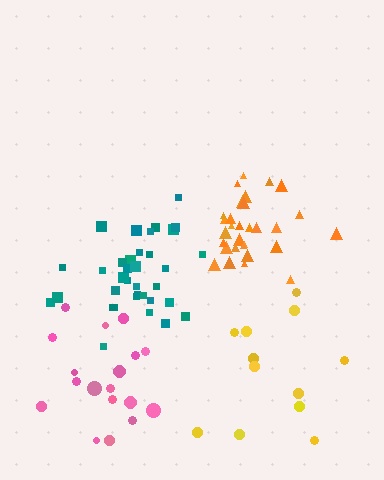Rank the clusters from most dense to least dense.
orange, teal, pink, yellow.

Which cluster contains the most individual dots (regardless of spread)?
Teal (35).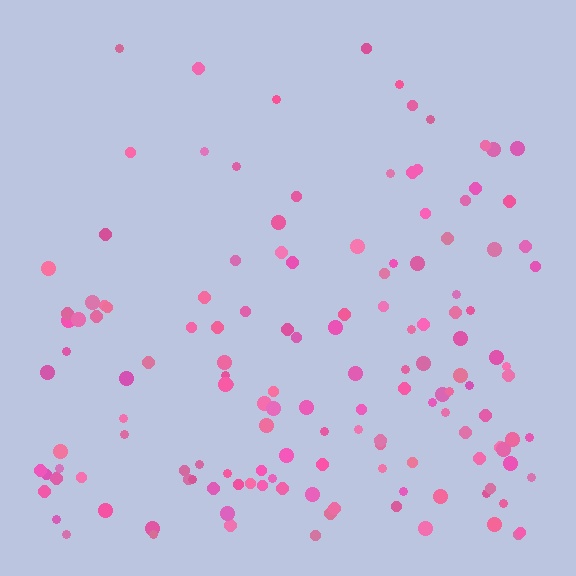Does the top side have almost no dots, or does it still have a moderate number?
Still a moderate number, just noticeably fewer than the bottom.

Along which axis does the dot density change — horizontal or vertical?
Vertical.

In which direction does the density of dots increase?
From top to bottom, with the bottom side densest.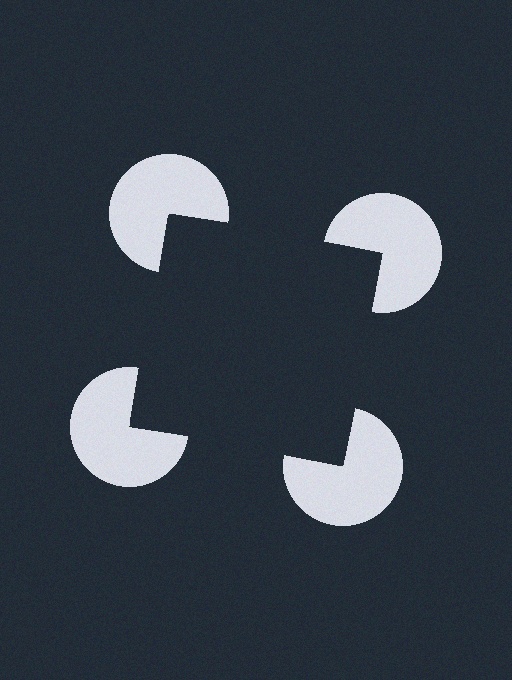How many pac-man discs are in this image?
There are 4 — one at each vertex of the illusory square.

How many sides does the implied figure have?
4 sides.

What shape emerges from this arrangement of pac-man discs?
An illusory square — its edges are inferred from the aligned wedge cuts in the pac-man discs, not physically drawn.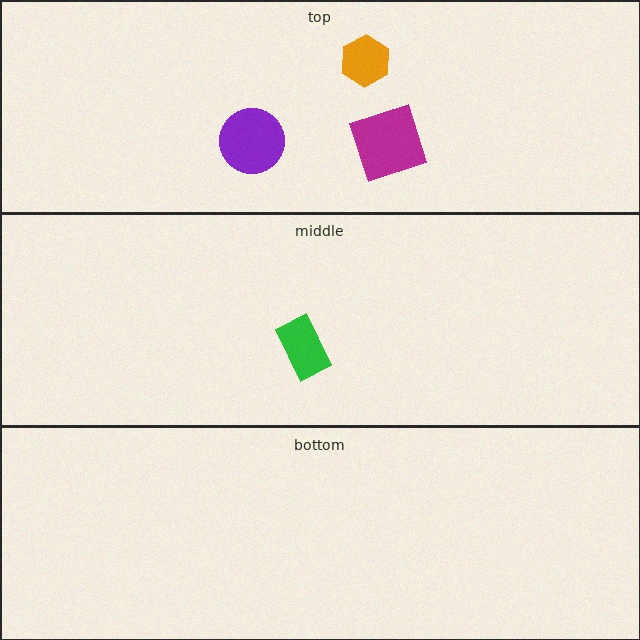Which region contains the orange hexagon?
The top region.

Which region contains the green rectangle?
The middle region.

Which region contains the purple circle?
The top region.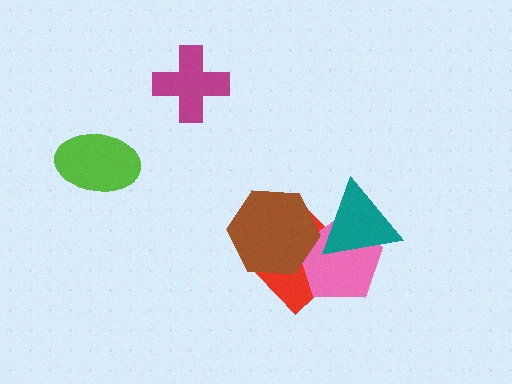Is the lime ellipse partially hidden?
No, no other shape covers it.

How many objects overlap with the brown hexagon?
2 objects overlap with the brown hexagon.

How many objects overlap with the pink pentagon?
3 objects overlap with the pink pentagon.